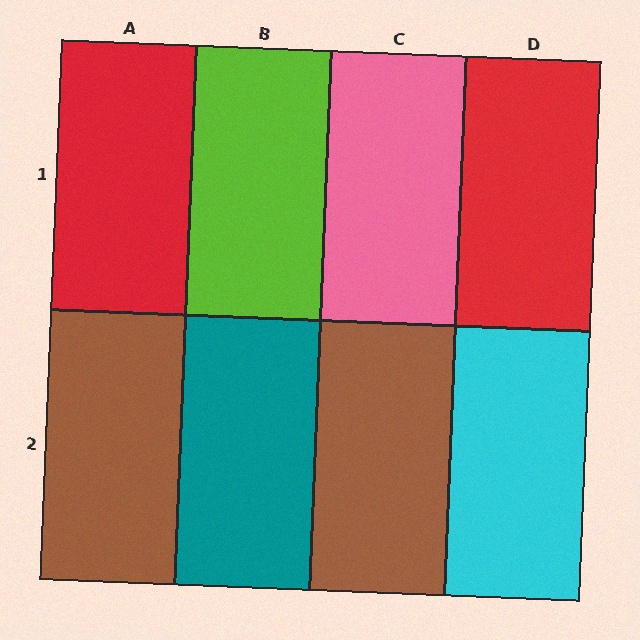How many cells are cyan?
1 cell is cyan.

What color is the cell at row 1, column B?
Lime.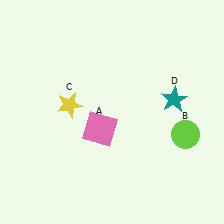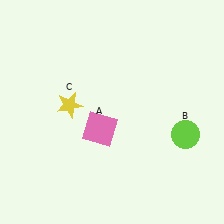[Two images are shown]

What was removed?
The teal star (D) was removed in Image 2.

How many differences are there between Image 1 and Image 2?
There is 1 difference between the two images.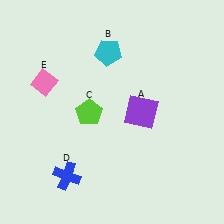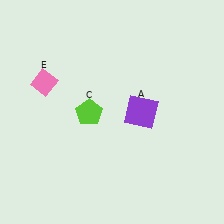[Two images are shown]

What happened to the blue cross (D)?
The blue cross (D) was removed in Image 2. It was in the bottom-left area of Image 1.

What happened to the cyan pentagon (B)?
The cyan pentagon (B) was removed in Image 2. It was in the top-left area of Image 1.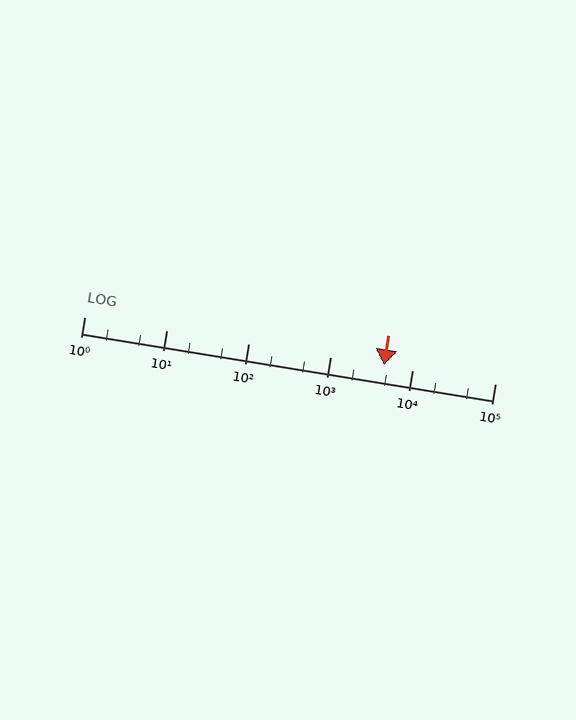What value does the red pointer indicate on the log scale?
The pointer indicates approximately 4500.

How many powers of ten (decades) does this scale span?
The scale spans 5 decades, from 1 to 100000.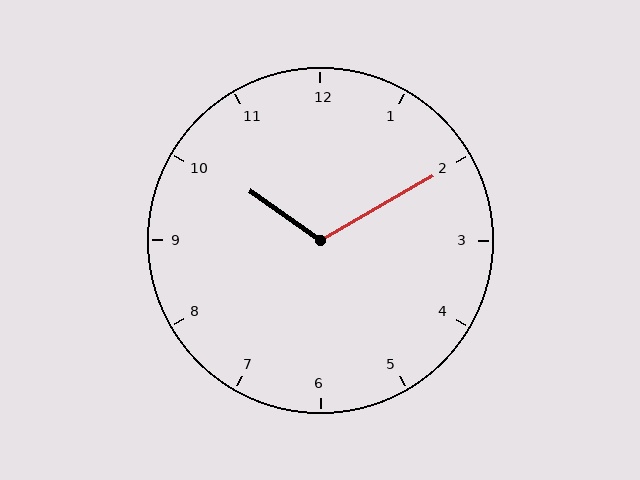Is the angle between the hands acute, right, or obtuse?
It is obtuse.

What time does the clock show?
10:10.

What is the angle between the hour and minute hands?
Approximately 115 degrees.